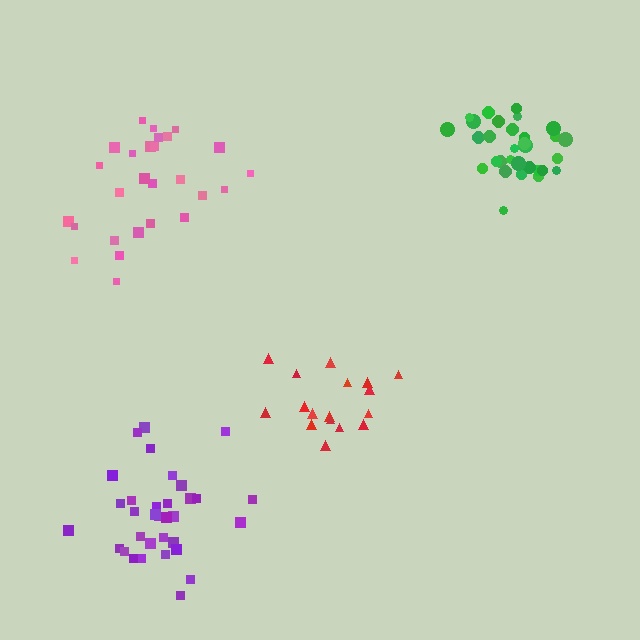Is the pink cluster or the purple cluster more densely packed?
Purple.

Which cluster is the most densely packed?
Green.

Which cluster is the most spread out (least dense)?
Pink.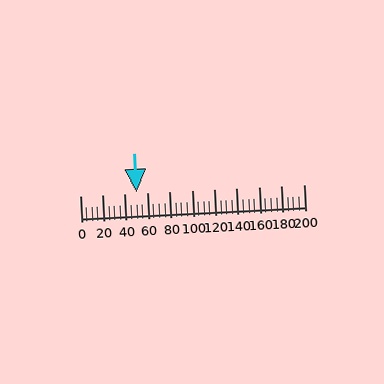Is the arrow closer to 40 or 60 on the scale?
The arrow is closer to 60.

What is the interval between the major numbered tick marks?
The major tick marks are spaced 20 units apart.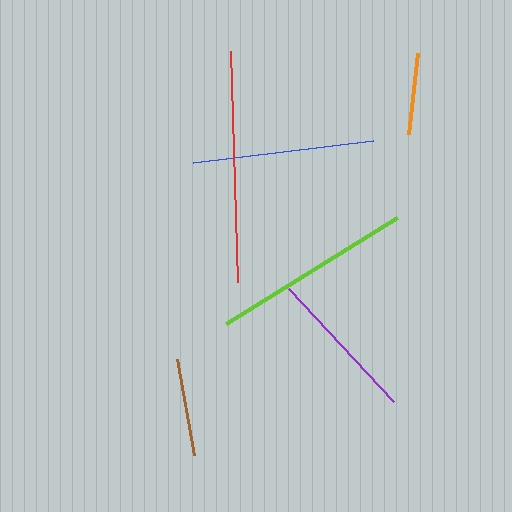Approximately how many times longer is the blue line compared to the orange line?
The blue line is approximately 2.2 times the length of the orange line.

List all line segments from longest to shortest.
From longest to shortest: red, lime, blue, purple, brown, orange.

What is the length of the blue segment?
The blue segment is approximately 181 pixels long.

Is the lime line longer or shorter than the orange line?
The lime line is longer than the orange line.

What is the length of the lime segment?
The lime segment is approximately 201 pixels long.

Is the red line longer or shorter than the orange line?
The red line is longer than the orange line.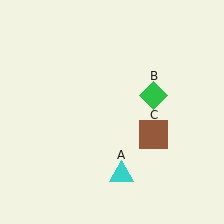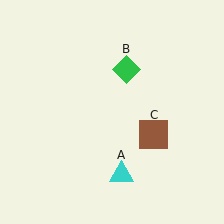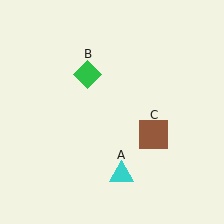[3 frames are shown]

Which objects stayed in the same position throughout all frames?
Cyan triangle (object A) and brown square (object C) remained stationary.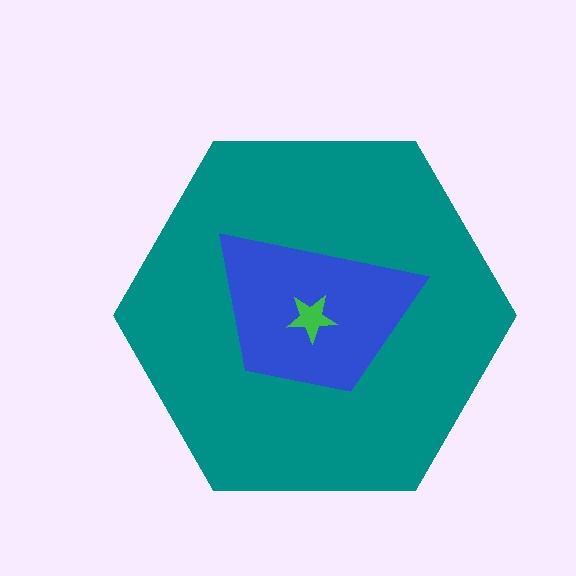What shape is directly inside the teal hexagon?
The blue trapezoid.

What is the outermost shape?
The teal hexagon.